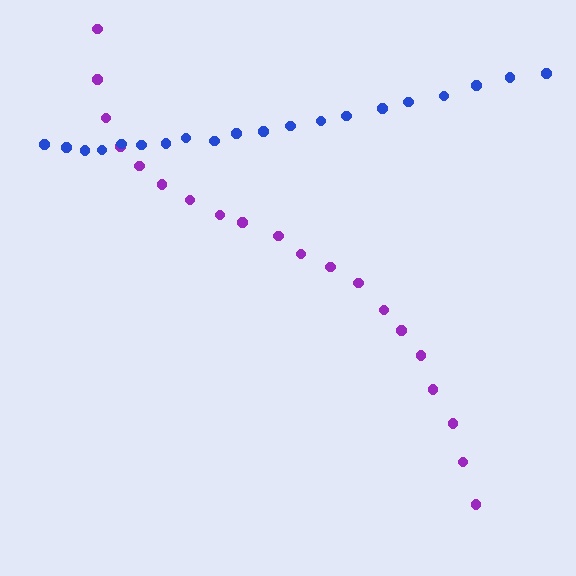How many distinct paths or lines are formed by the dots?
There are 2 distinct paths.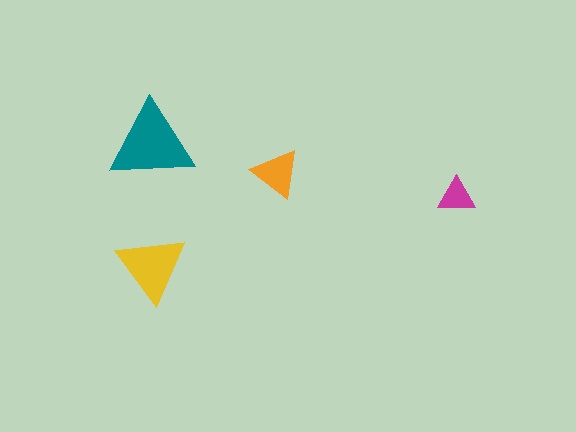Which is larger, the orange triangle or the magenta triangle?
The orange one.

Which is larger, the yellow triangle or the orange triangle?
The yellow one.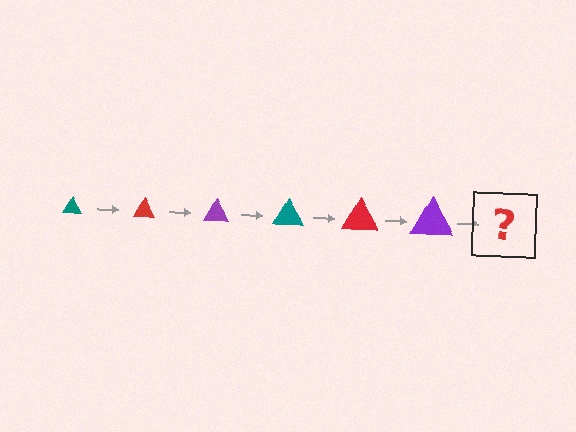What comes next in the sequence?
The next element should be a teal triangle, larger than the previous one.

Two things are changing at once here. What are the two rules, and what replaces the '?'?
The two rules are that the triangle grows larger each step and the color cycles through teal, red, and purple. The '?' should be a teal triangle, larger than the previous one.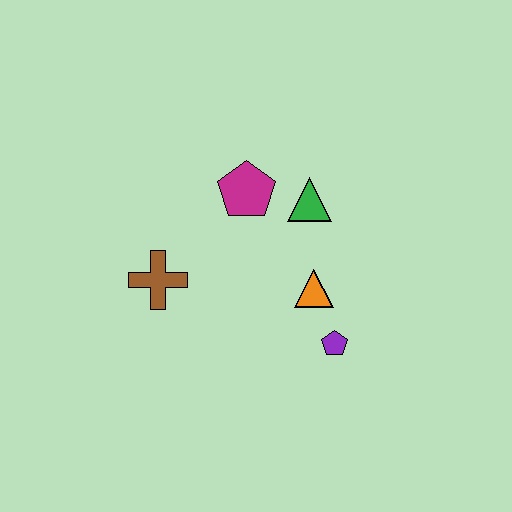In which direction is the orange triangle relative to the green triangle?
The orange triangle is below the green triangle.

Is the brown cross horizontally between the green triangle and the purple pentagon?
No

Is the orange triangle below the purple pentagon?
No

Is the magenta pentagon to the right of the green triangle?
No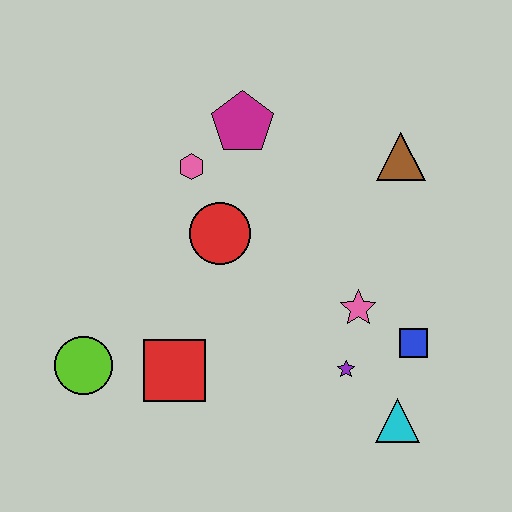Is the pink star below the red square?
No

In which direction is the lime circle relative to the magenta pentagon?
The lime circle is below the magenta pentagon.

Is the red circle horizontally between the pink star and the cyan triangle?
No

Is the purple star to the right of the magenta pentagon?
Yes